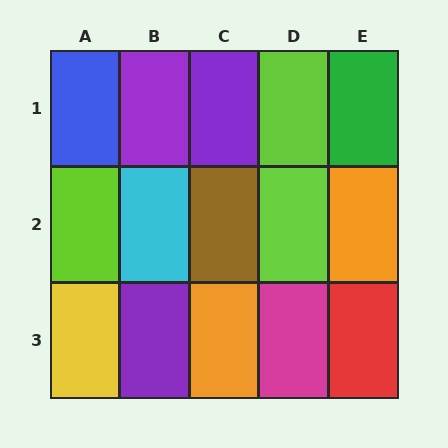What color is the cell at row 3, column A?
Yellow.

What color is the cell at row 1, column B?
Purple.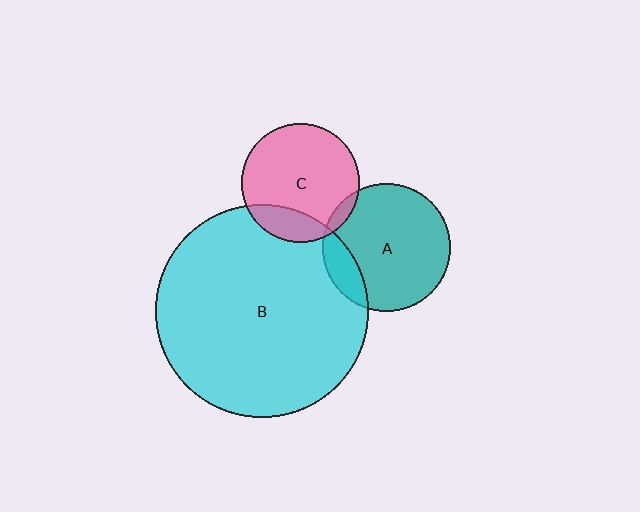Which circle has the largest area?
Circle B (cyan).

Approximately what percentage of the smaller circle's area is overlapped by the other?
Approximately 20%.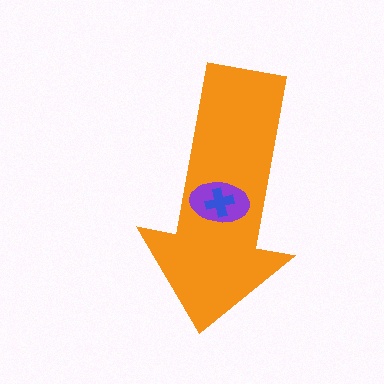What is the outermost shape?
The orange arrow.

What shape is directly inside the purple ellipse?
The blue cross.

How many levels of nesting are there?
3.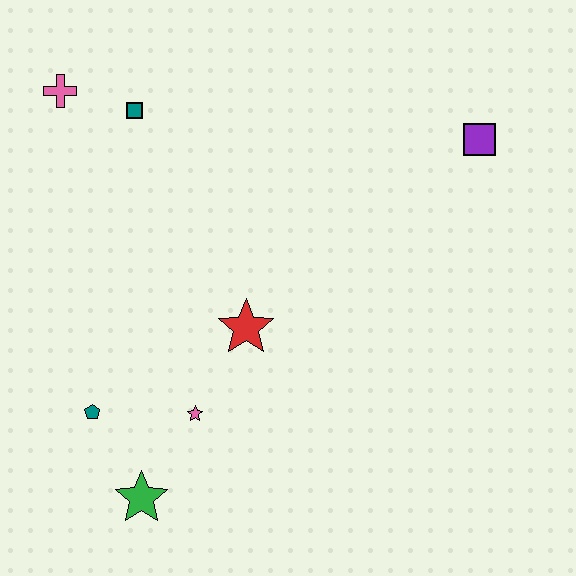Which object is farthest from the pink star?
The purple square is farthest from the pink star.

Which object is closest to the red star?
The pink star is closest to the red star.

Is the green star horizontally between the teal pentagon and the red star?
Yes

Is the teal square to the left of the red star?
Yes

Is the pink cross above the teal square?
Yes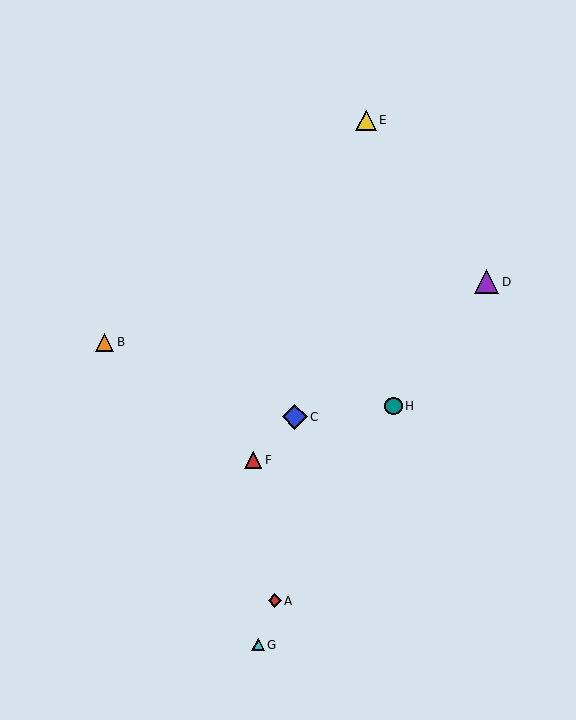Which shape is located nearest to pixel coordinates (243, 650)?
The cyan triangle (labeled G) at (258, 645) is nearest to that location.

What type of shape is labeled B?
Shape B is an orange triangle.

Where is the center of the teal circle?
The center of the teal circle is at (393, 406).